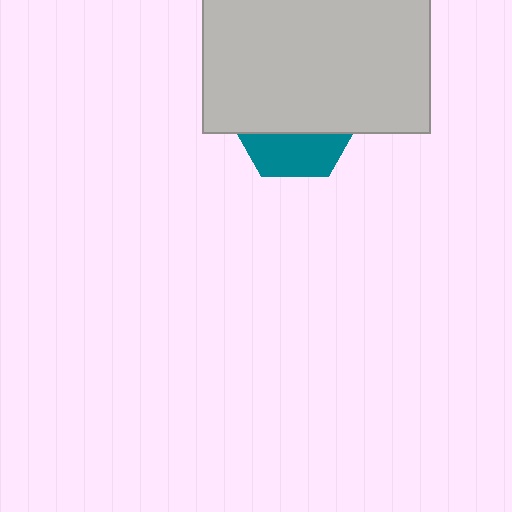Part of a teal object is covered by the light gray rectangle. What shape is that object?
It is a hexagon.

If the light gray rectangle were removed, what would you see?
You would see the complete teal hexagon.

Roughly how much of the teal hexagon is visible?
A small part of it is visible (roughly 35%).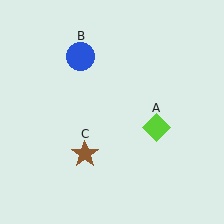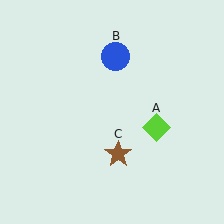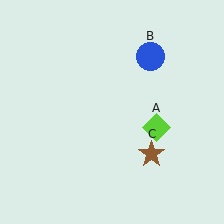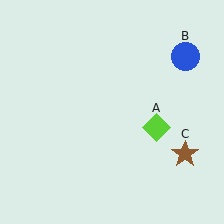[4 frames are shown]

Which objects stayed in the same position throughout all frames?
Lime diamond (object A) remained stationary.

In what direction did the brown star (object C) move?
The brown star (object C) moved right.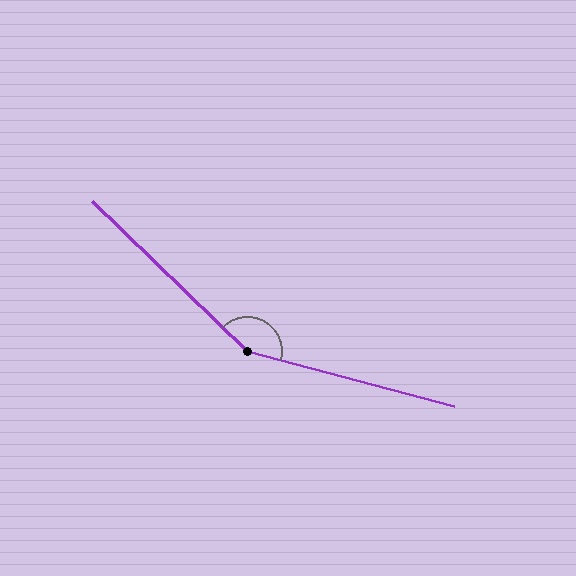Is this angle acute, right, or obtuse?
It is obtuse.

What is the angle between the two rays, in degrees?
Approximately 151 degrees.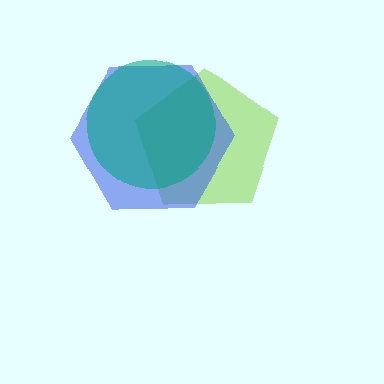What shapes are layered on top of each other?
The layered shapes are: a lime pentagon, a blue hexagon, a teal circle.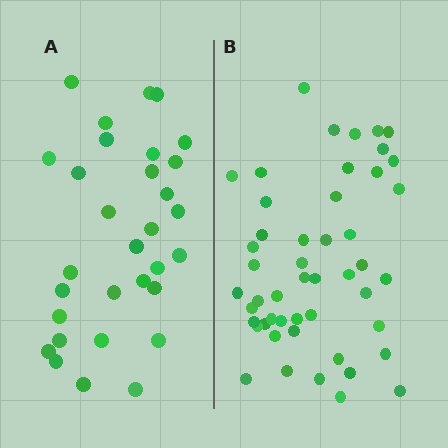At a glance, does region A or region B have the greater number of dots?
Region B (the right region) has more dots.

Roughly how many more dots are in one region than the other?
Region B has approximately 20 more dots than region A.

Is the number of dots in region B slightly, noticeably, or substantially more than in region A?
Region B has substantially more. The ratio is roughly 1.6 to 1.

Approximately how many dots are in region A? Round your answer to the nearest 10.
About 30 dots. (The exact count is 31, which rounds to 30.)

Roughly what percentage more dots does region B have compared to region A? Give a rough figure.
About 60% more.